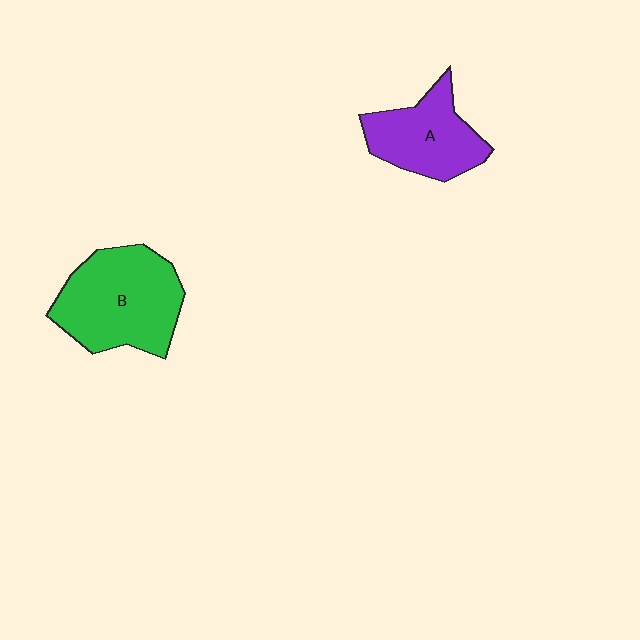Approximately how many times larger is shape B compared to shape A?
Approximately 1.4 times.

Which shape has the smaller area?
Shape A (purple).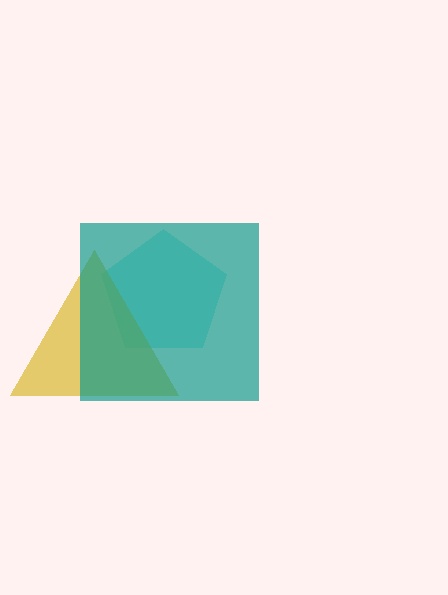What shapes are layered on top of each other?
The layered shapes are: a cyan pentagon, a yellow triangle, a teal square.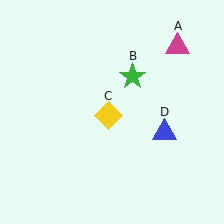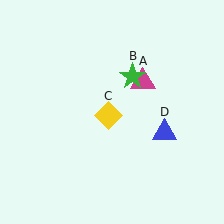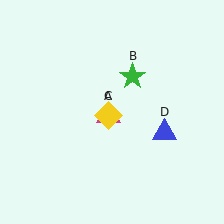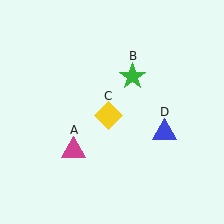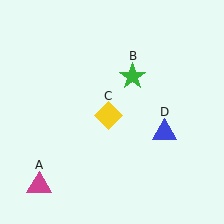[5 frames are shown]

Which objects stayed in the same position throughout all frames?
Green star (object B) and yellow diamond (object C) and blue triangle (object D) remained stationary.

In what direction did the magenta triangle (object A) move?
The magenta triangle (object A) moved down and to the left.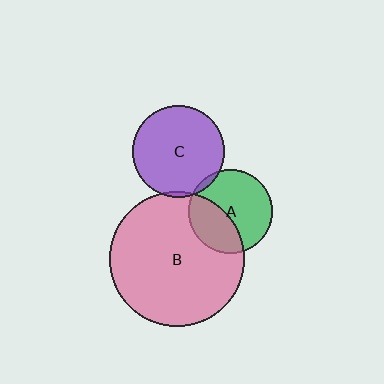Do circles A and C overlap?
Yes.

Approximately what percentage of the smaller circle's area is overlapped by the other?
Approximately 5%.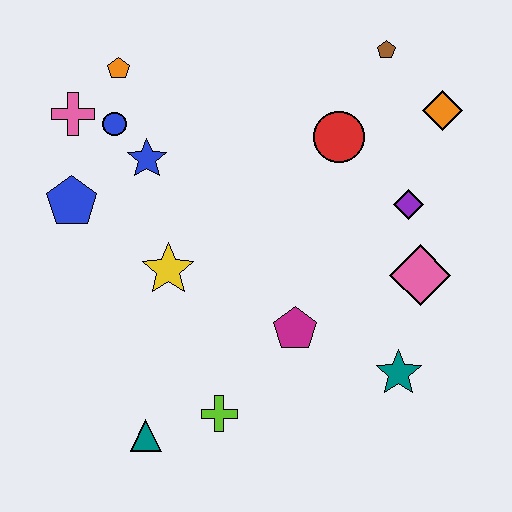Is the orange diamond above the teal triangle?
Yes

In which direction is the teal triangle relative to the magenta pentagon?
The teal triangle is to the left of the magenta pentagon.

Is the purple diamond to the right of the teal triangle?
Yes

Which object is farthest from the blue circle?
The teal star is farthest from the blue circle.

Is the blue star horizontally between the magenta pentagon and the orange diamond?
No